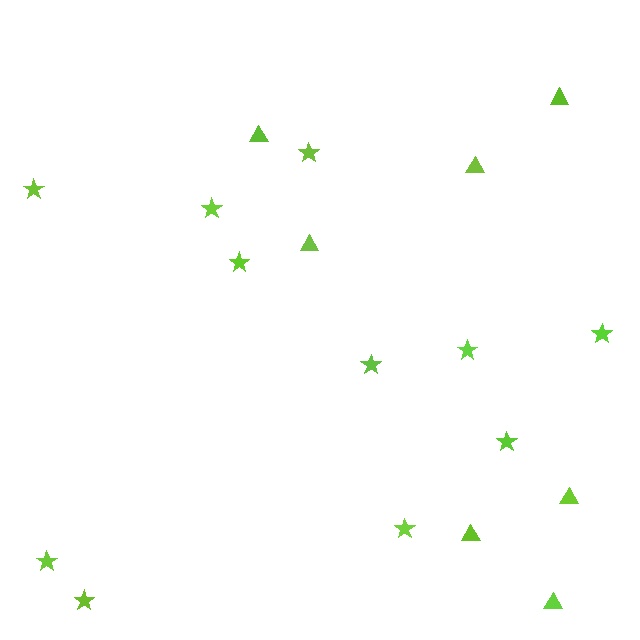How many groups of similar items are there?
There are 2 groups: one group of stars (11) and one group of triangles (7).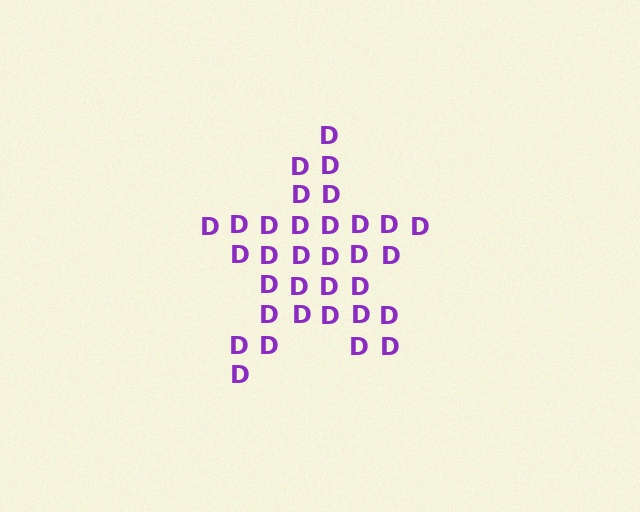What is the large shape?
The large shape is a star.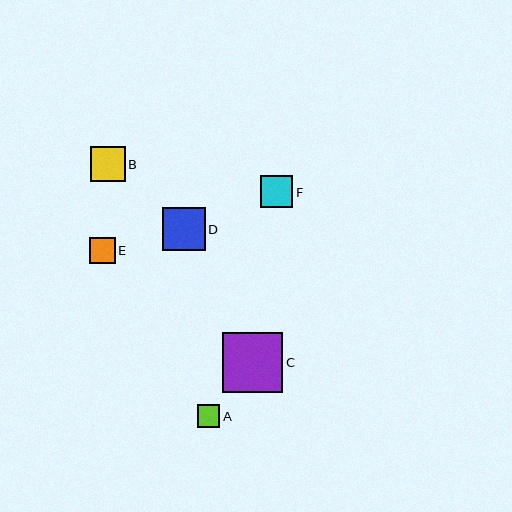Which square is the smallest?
Square A is the smallest with a size of approximately 22 pixels.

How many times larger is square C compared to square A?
Square C is approximately 2.7 times the size of square A.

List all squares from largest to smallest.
From largest to smallest: C, D, B, F, E, A.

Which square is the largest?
Square C is the largest with a size of approximately 60 pixels.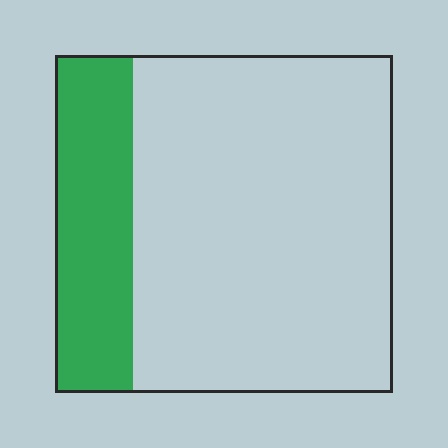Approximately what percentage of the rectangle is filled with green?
Approximately 25%.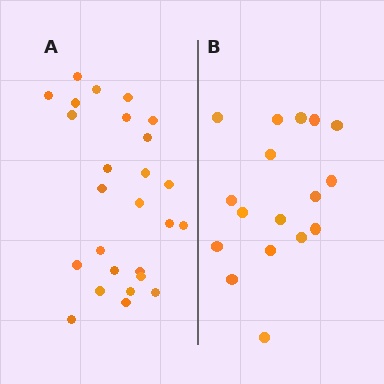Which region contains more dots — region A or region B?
Region A (the left region) has more dots.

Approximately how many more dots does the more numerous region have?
Region A has roughly 8 or so more dots than region B.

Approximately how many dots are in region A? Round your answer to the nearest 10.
About 30 dots. (The exact count is 26, which rounds to 30.)